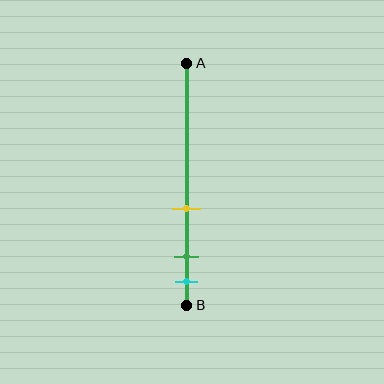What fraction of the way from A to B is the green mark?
The green mark is approximately 80% (0.8) of the way from A to B.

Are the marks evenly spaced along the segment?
No, the marks are not evenly spaced.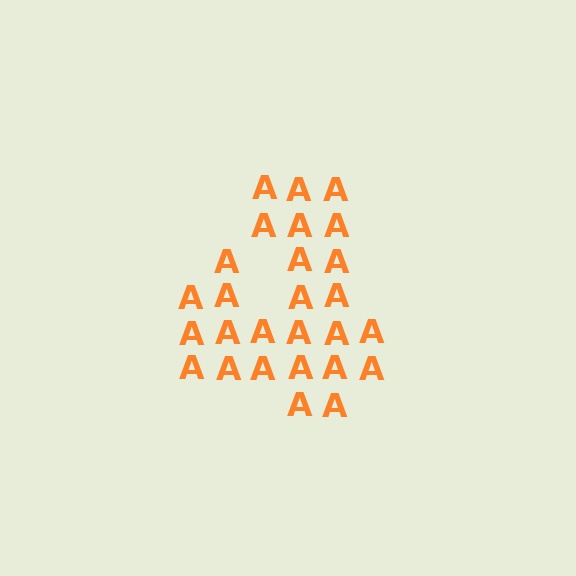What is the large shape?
The large shape is the digit 4.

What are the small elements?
The small elements are letter A's.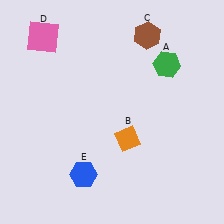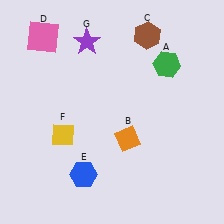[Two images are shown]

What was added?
A yellow diamond (F), a purple star (G) were added in Image 2.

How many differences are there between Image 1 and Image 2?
There are 2 differences between the two images.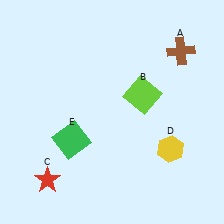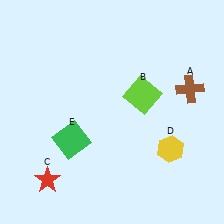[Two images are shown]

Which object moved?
The brown cross (A) moved down.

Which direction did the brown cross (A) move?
The brown cross (A) moved down.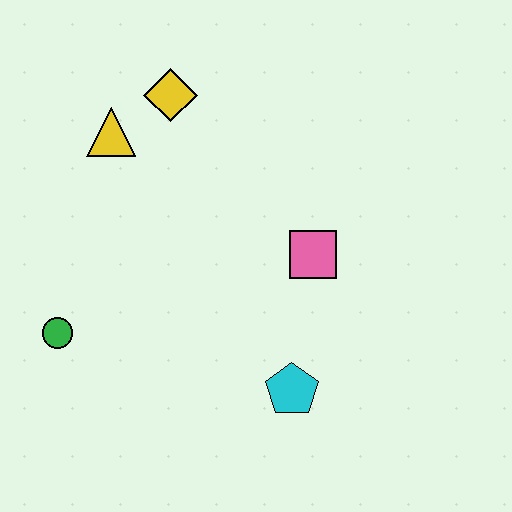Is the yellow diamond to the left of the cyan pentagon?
Yes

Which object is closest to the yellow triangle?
The yellow diamond is closest to the yellow triangle.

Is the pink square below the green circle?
No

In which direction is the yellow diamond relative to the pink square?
The yellow diamond is above the pink square.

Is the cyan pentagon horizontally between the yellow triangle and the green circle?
No